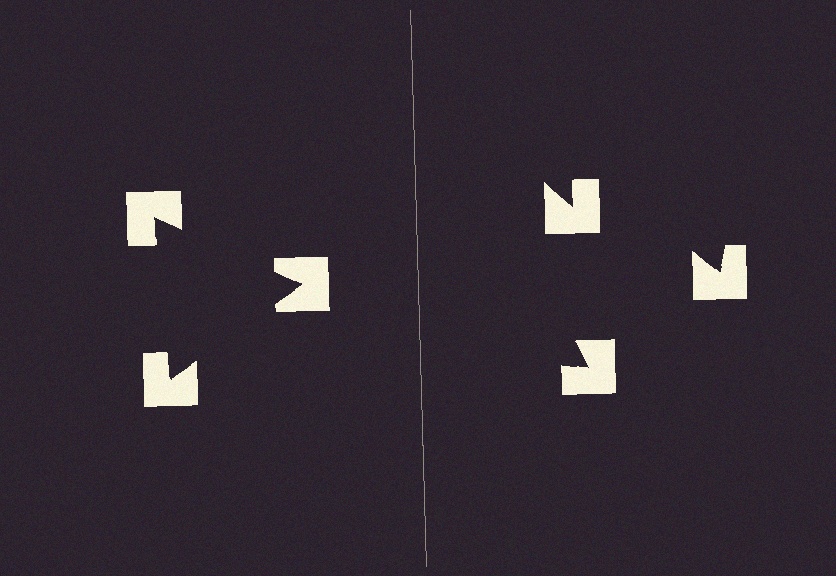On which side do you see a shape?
An illusory triangle appears on the left side. On the right side the wedge cuts are rotated, so no coherent shape forms.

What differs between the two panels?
The notched squares are positioned identically on both sides; only the wedge orientations differ. On the left they align to a triangle; on the right they are misaligned.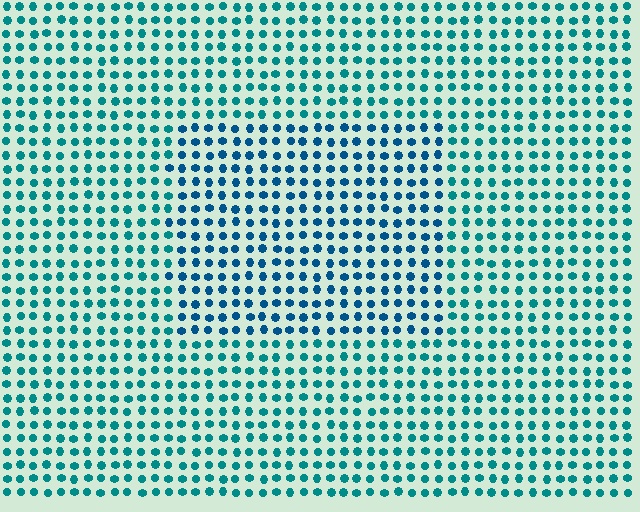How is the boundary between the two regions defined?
The boundary is defined purely by a slight shift in hue (about 25 degrees). Spacing, size, and orientation are identical on both sides.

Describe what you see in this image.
The image is filled with small teal elements in a uniform arrangement. A rectangle-shaped region is visible where the elements are tinted to a slightly different hue, forming a subtle color boundary.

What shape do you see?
I see a rectangle.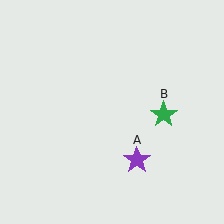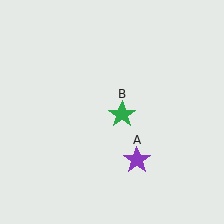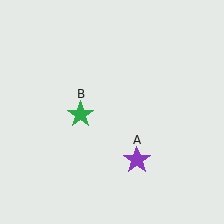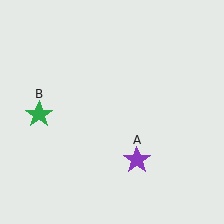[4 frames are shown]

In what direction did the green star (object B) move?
The green star (object B) moved left.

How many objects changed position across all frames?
1 object changed position: green star (object B).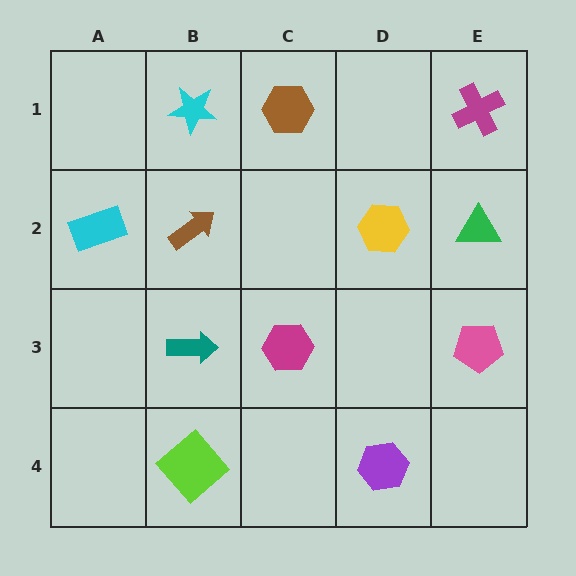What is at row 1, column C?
A brown hexagon.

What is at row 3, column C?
A magenta hexagon.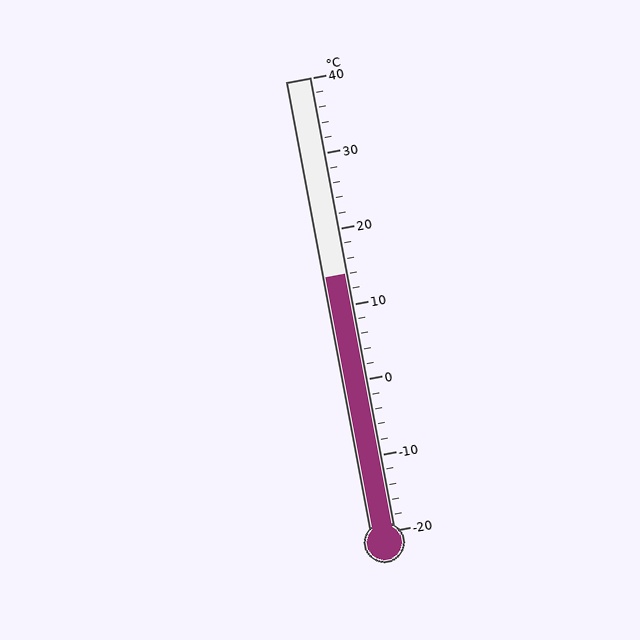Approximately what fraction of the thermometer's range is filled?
The thermometer is filled to approximately 55% of its range.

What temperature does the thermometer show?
The thermometer shows approximately 14°C.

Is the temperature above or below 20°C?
The temperature is below 20°C.